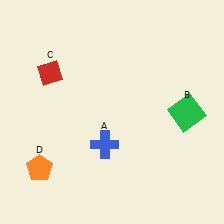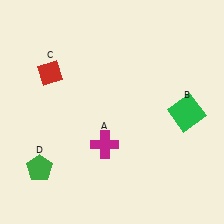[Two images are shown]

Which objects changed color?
A changed from blue to magenta. D changed from orange to green.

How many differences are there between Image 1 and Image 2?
There are 2 differences between the two images.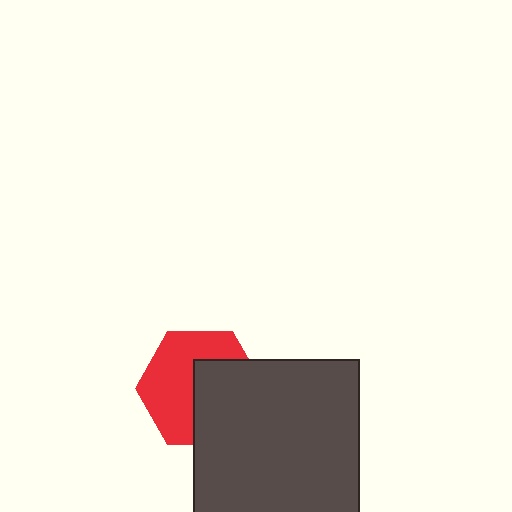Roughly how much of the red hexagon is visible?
About half of it is visible (roughly 55%).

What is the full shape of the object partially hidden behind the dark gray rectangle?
The partially hidden object is a red hexagon.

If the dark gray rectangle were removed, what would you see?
You would see the complete red hexagon.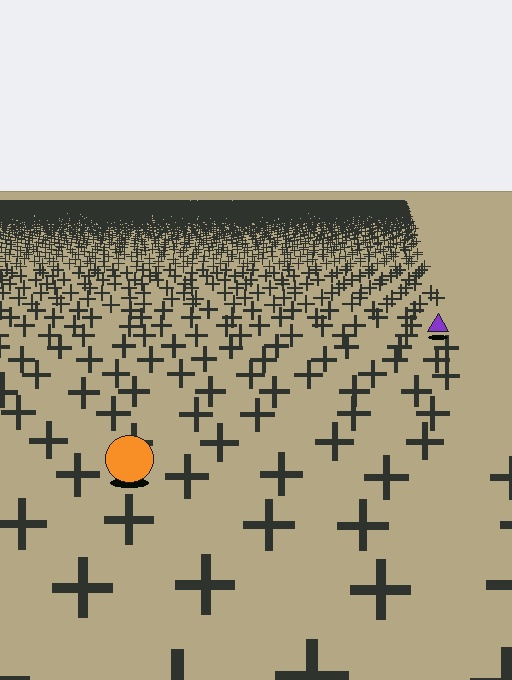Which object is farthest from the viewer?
The purple triangle is farthest from the viewer. It appears smaller and the ground texture around it is denser.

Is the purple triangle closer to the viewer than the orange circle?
No. The orange circle is closer — you can tell from the texture gradient: the ground texture is coarser near it.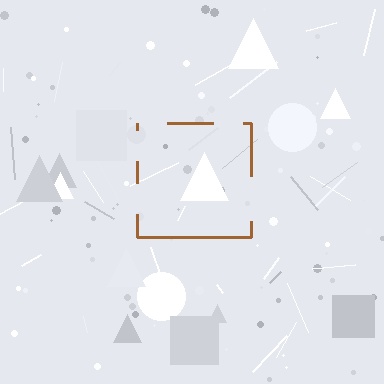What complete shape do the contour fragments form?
The contour fragments form a square.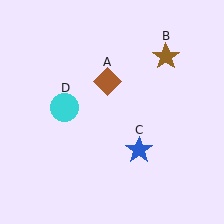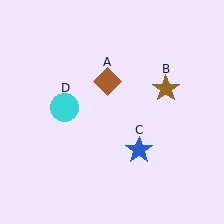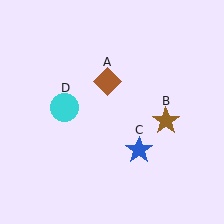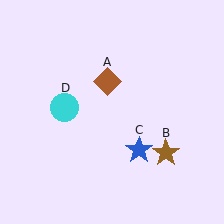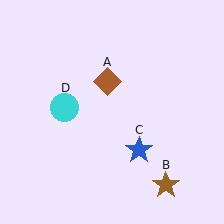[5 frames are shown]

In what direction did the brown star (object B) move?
The brown star (object B) moved down.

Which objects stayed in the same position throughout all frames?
Brown diamond (object A) and blue star (object C) and cyan circle (object D) remained stationary.